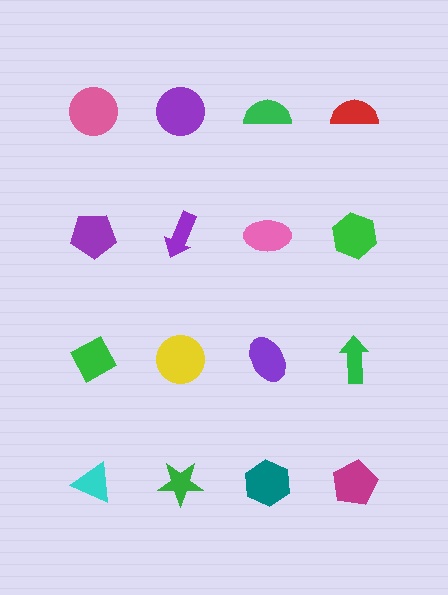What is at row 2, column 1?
A purple pentagon.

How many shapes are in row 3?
4 shapes.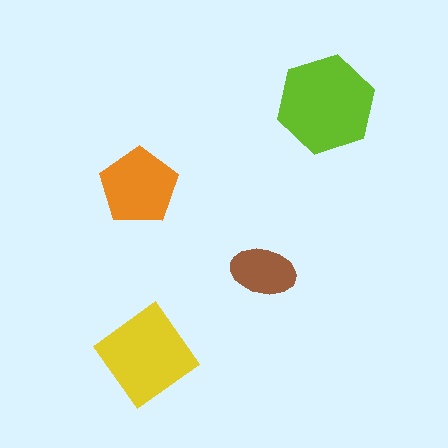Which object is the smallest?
The brown ellipse.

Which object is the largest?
The lime hexagon.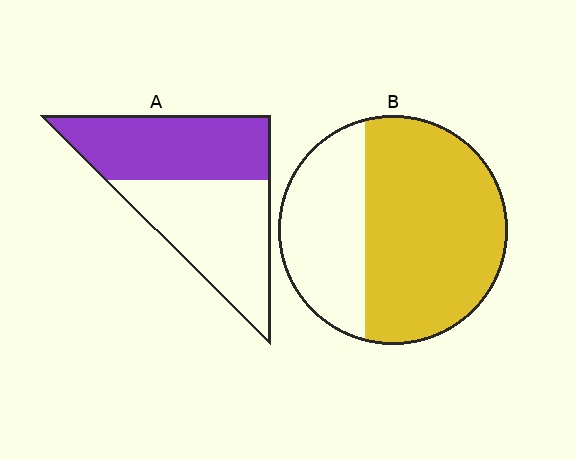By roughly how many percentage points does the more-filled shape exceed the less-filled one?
By roughly 15 percentage points (B over A).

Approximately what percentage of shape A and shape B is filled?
A is approximately 50% and B is approximately 65%.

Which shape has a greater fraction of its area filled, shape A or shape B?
Shape B.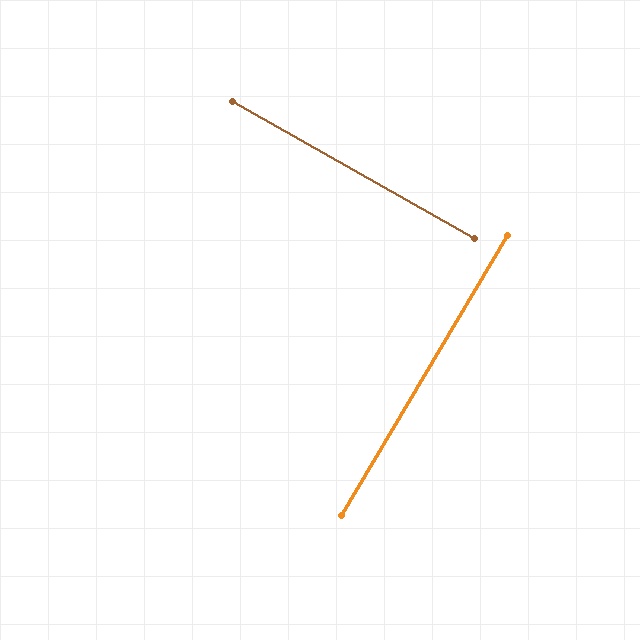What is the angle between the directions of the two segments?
Approximately 89 degrees.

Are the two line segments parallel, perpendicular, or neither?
Perpendicular — they meet at approximately 89°.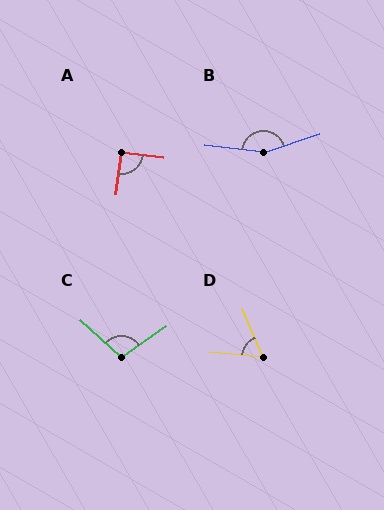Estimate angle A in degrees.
Approximately 91 degrees.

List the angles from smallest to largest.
D (62°), A (91°), C (103°), B (155°).